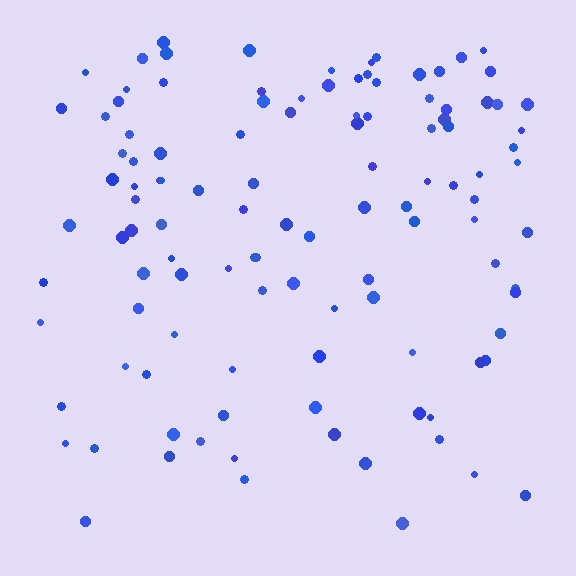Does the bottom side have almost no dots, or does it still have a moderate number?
Still a moderate number, just noticeably fewer than the top.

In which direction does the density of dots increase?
From bottom to top, with the top side densest.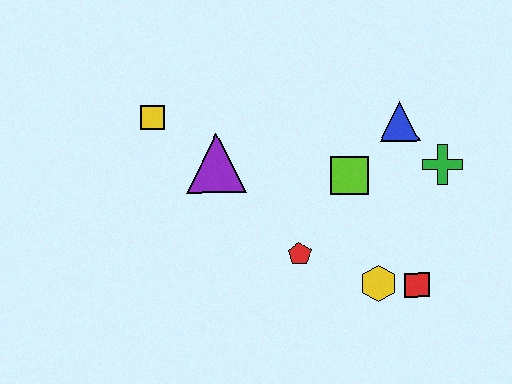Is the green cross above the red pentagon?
Yes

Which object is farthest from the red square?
The yellow square is farthest from the red square.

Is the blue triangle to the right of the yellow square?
Yes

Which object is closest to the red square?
The yellow hexagon is closest to the red square.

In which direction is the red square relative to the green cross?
The red square is below the green cross.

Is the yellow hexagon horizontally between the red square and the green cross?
No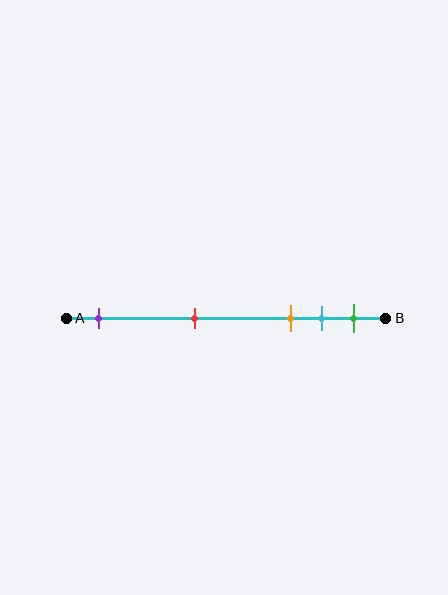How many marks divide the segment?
There are 5 marks dividing the segment.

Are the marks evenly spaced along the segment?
No, the marks are not evenly spaced.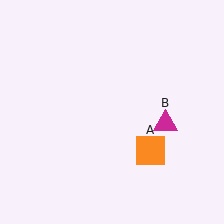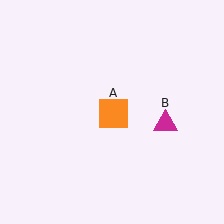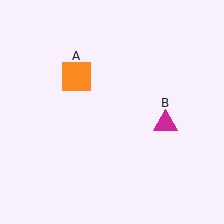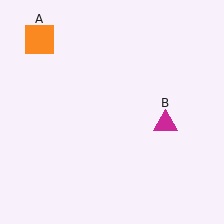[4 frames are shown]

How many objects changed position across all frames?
1 object changed position: orange square (object A).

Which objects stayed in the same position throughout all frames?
Magenta triangle (object B) remained stationary.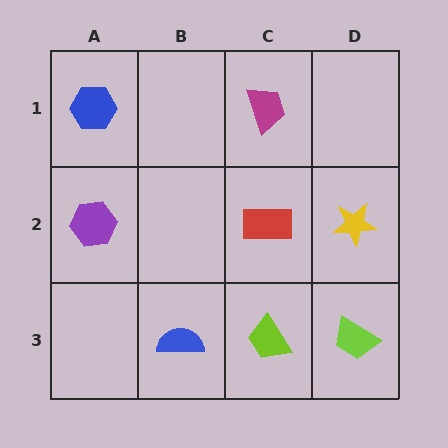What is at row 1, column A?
A blue hexagon.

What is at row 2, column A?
A purple hexagon.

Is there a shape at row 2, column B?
No, that cell is empty.